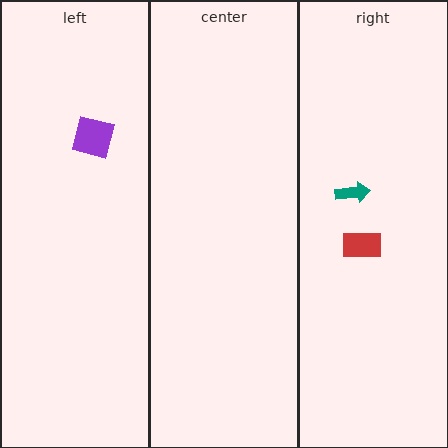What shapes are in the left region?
The purple square.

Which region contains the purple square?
The left region.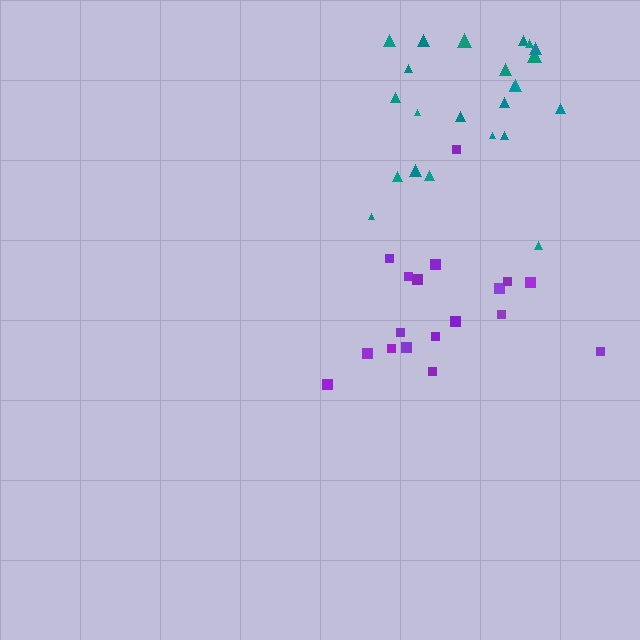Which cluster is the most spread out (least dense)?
Purple.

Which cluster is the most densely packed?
Teal.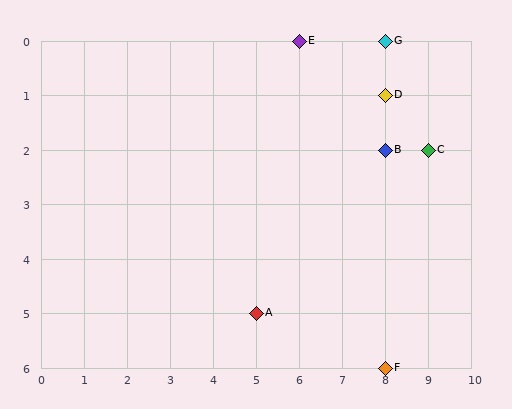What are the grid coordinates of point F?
Point F is at grid coordinates (8, 6).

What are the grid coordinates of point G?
Point G is at grid coordinates (8, 0).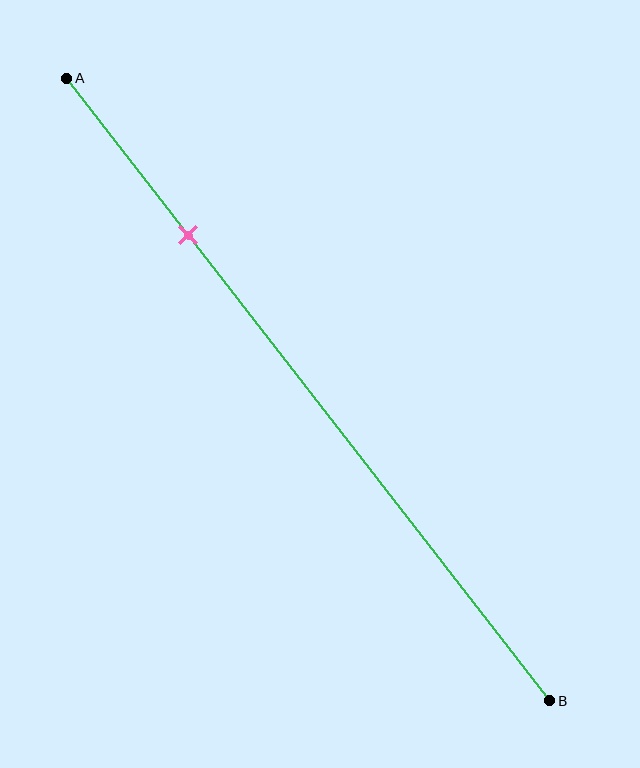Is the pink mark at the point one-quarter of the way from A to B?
Yes, the mark is approximately at the one-quarter point.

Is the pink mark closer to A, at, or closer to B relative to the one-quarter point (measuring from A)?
The pink mark is approximately at the one-quarter point of segment AB.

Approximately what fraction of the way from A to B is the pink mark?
The pink mark is approximately 25% of the way from A to B.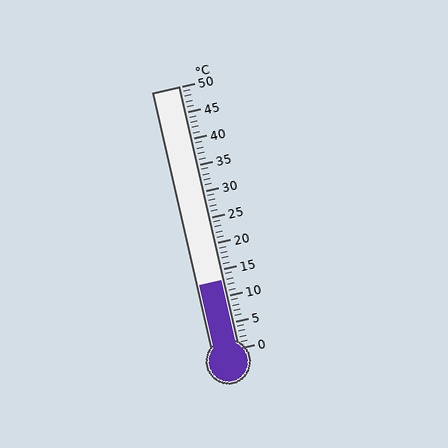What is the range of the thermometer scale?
The thermometer scale ranges from 0°C to 50°C.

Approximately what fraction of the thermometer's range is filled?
The thermometer is filled to approximately 25% of its range.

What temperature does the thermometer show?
The thermometer shows approximately 13°C.